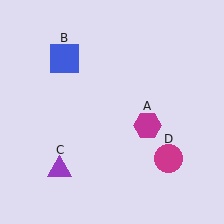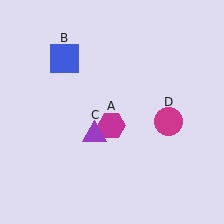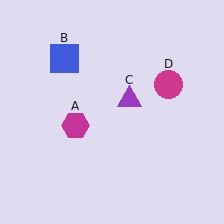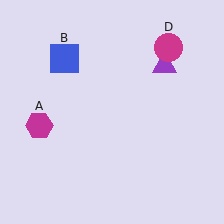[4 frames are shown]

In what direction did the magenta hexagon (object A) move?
The magenta hexagon (object A) moved left.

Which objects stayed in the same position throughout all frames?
Blue square (object B) remained stationary.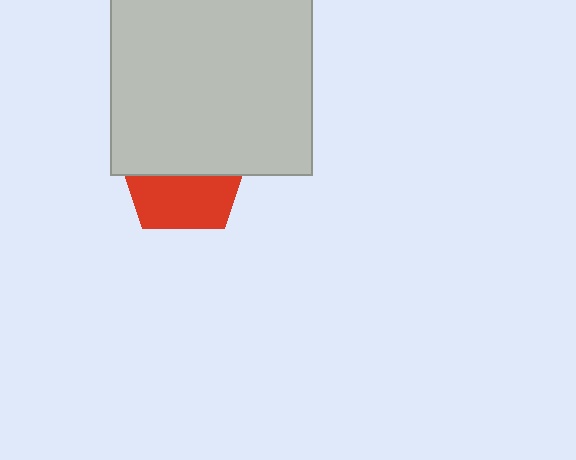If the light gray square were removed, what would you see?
You would see the complete red pentagon.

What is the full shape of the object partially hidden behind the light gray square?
The partially hidden object is a red pentagon.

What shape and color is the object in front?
The object in front is a light gray square.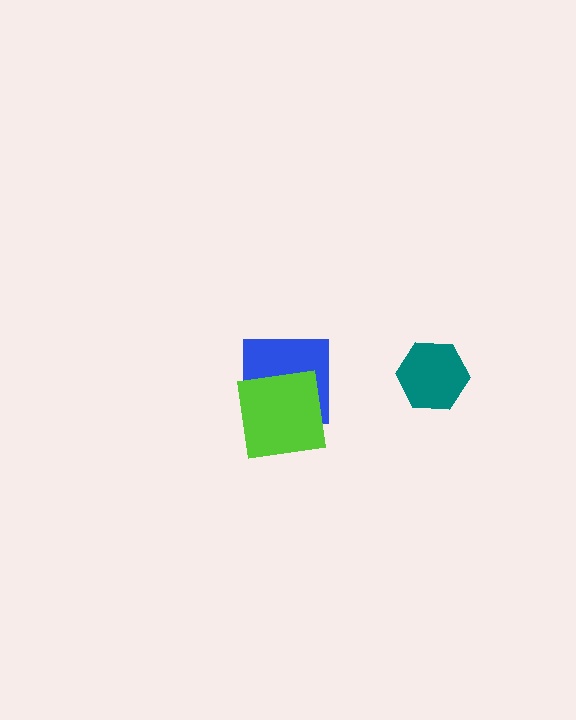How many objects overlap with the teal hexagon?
0 objects overlap with the teal hexagon.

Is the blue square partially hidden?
Yes, it is partially covered by another shape.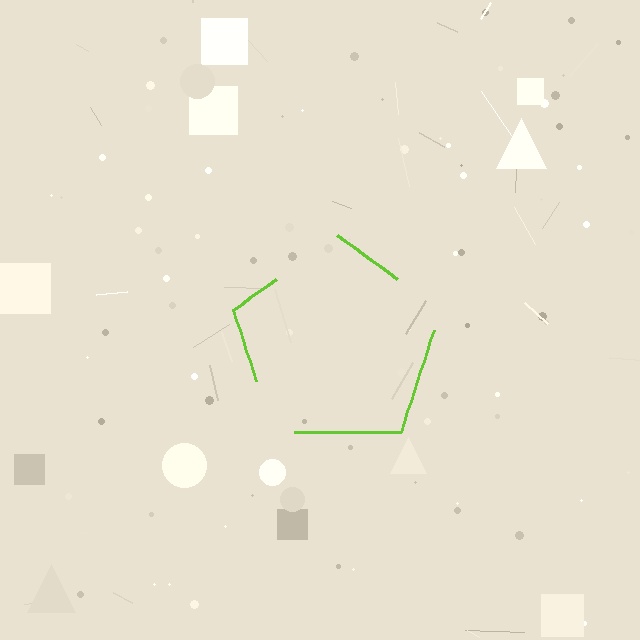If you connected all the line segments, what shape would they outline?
They would outline a pentagon.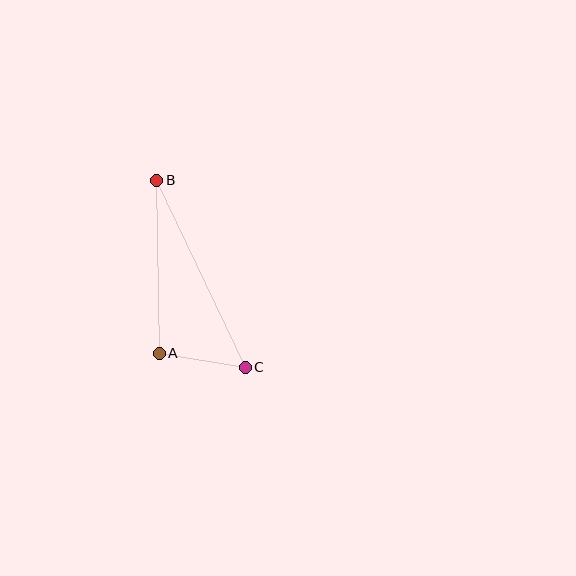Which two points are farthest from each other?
Points B and C are farthest from each other.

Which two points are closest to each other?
Points A and C are closest to each other.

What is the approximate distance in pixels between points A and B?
The distance between A and B is approximately 173 pixels.